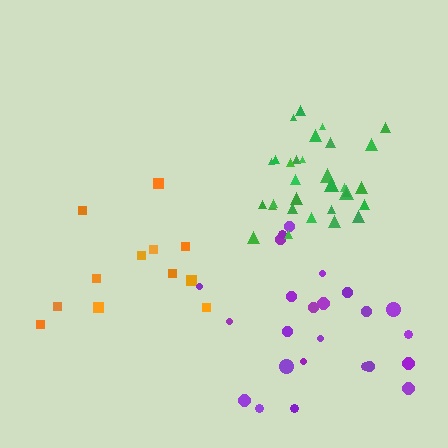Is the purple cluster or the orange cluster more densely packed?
Purple.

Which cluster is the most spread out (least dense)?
Orange.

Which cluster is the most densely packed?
Green.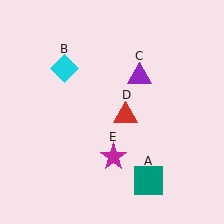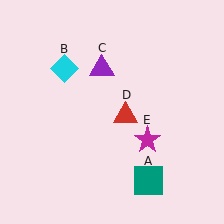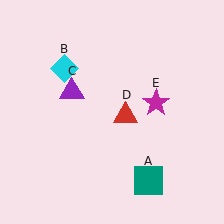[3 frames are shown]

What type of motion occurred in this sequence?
The purple triangle (object C), magenta star (object E) rotated counterclockwise around the center of the scene.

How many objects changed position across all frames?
2 objects changed position: purple triangle (object C), magenta star (object E).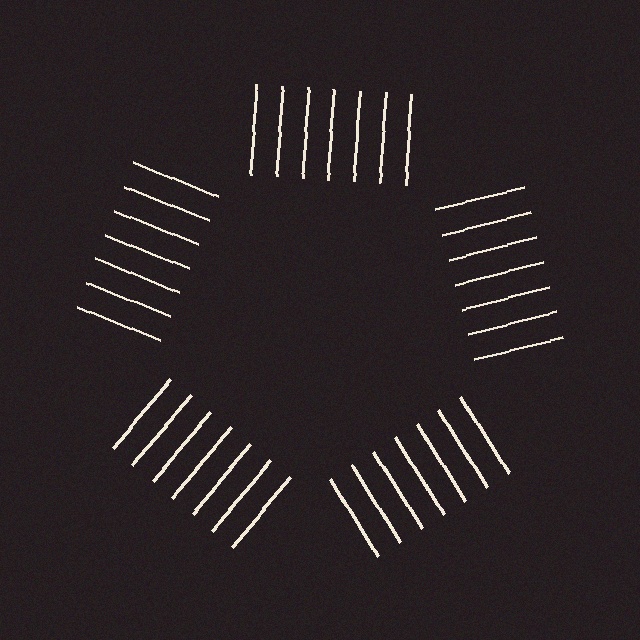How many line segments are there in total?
35 — 7 along each of the 5 edges.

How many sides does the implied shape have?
5 sides — the line-ends trace a pentagon.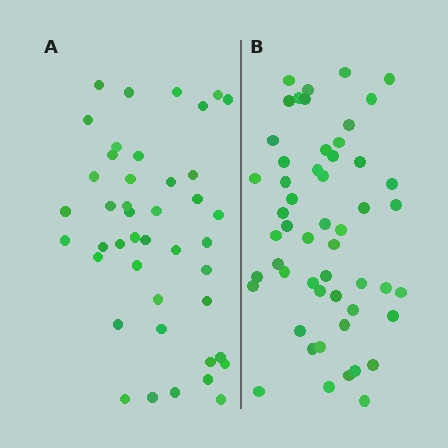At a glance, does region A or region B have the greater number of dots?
Region B (the right region) has more dots.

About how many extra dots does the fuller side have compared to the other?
Region B has roughly 10 or so more dots than region A.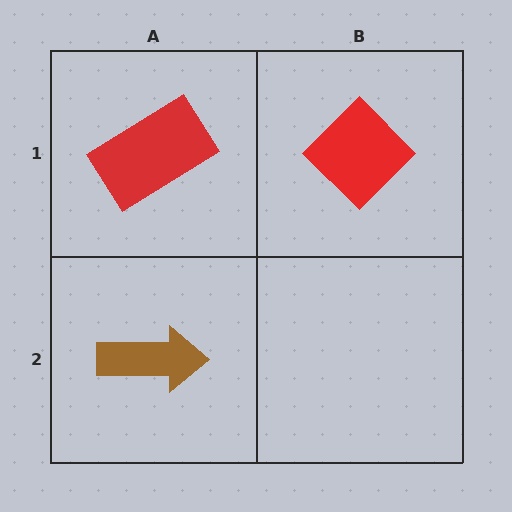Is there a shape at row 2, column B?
No, that cell is empty.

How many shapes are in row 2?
1 shape.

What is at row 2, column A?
A brown arrow.